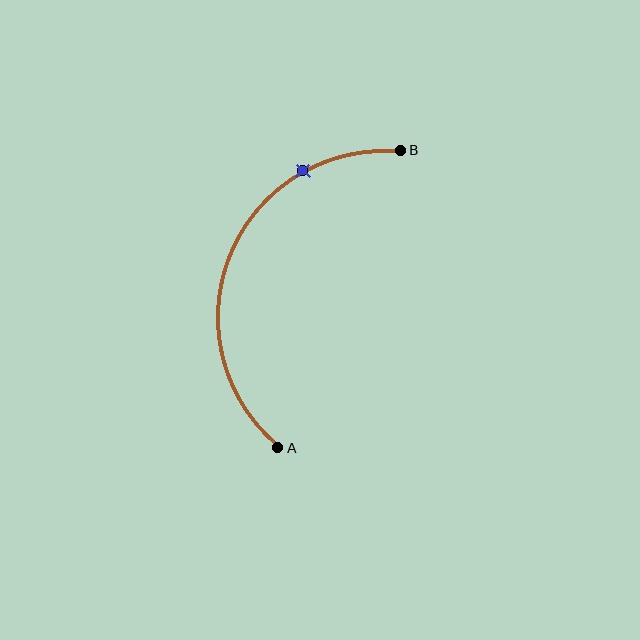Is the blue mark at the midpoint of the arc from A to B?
No. The blue mark lies on the arc but is closer to endpoint B. The arc midpoint would be at the point on the curve equidistant along the arc from both A and B.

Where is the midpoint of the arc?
The arc midpoint is the point on the curve farthest from the straight line joining A and B. It sits to the left of that line.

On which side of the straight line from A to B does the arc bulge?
The arc bulges to the left of the straight line connecting A and B.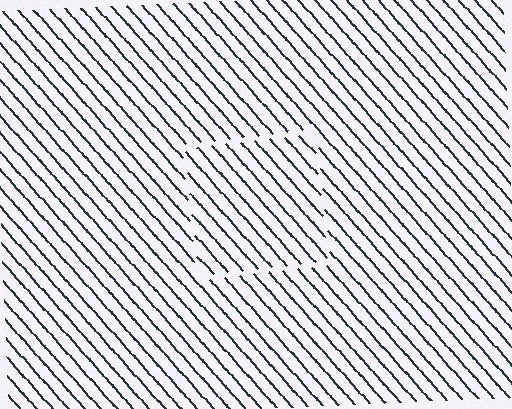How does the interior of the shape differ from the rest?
The interior of the shape contains the same grating, shifted by half a period — the contour is defined by the phase discontinuity where line-ends from the inner and outer gratings abut.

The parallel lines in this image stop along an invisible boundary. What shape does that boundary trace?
An illusory square. The interior of the shape contains the same grating, shifted by half a period — the contour is defined by the phase discontinuity where line-ends from the inner and outer gratings abut.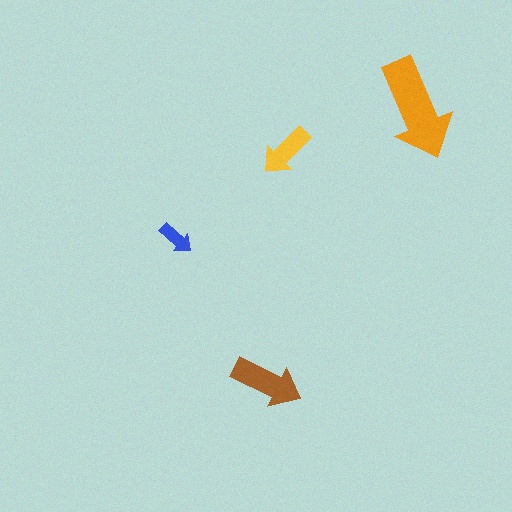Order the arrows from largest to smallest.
the orange one, the brown one, the yellow one, the blue one.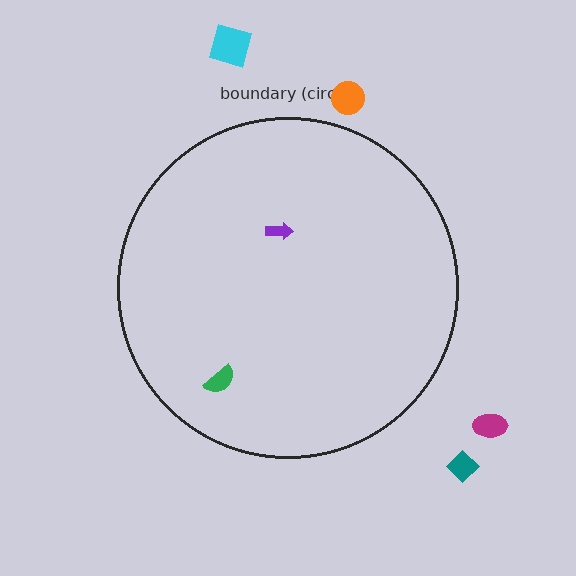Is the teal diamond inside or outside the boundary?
Outside.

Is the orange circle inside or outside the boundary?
Outside.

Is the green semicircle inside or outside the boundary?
Inside.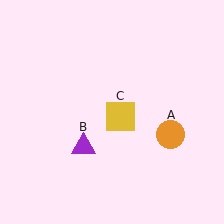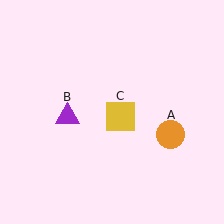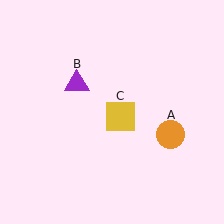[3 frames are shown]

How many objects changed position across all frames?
1 object changed position: purple triangle (object B).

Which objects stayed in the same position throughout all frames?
Orange circle (object A) and yellow square (object C) remained stationary.